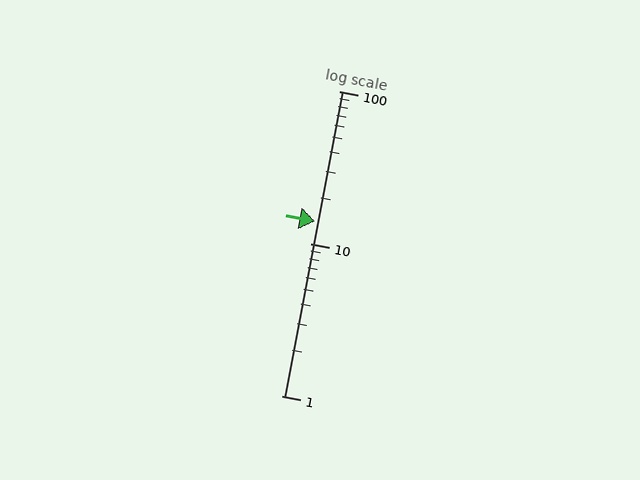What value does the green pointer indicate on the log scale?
The pointer indicates approximately 14.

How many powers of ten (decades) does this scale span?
The scale spans 2 decades, from 1 to 100.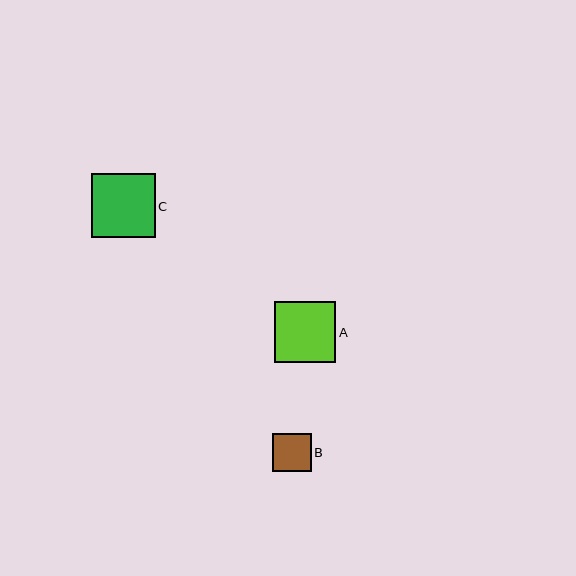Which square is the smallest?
Square B is the smallest with a size of approximately 38 pixels.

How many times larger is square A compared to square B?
Square A is approximately 1.6 times the size of square B.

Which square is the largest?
Square C is the largest with a size of approximately 64 pixels.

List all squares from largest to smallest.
From largest to smallest: C, A, B.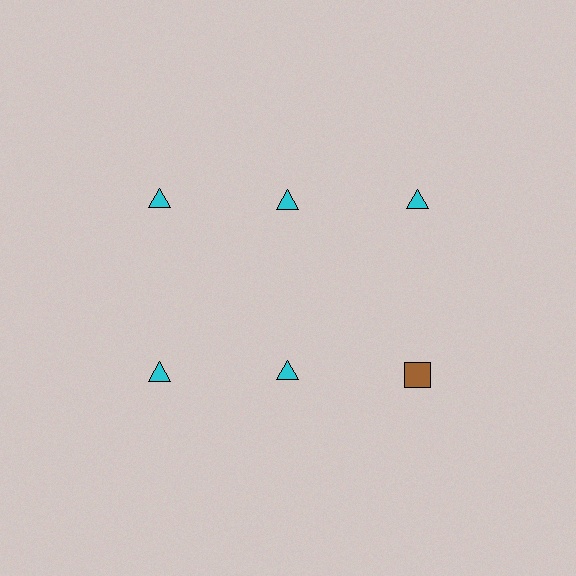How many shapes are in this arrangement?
There are 6 shapes arranged in a grid pattern.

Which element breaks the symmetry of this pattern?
The brown square in the second row, center column breaks the symmetry. All other shapes are cyan triangles.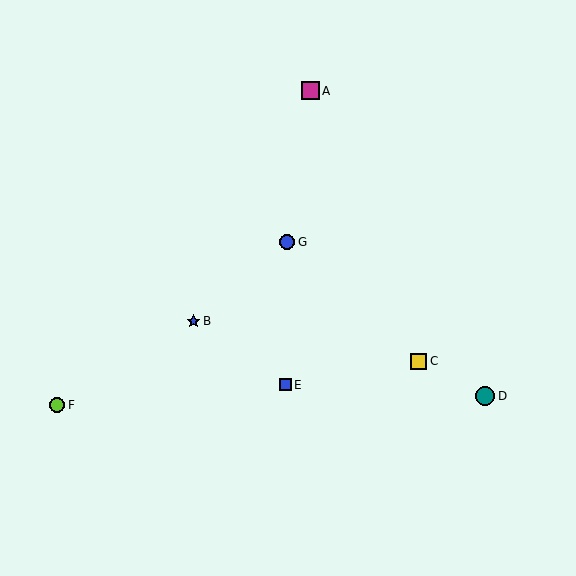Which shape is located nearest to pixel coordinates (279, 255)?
The blue circle (labeled G) at (287, 242) is nearest to that location.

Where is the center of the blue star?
The center of the blue star is at (193, 321).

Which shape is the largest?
The teal circle (labeled D) is the largest.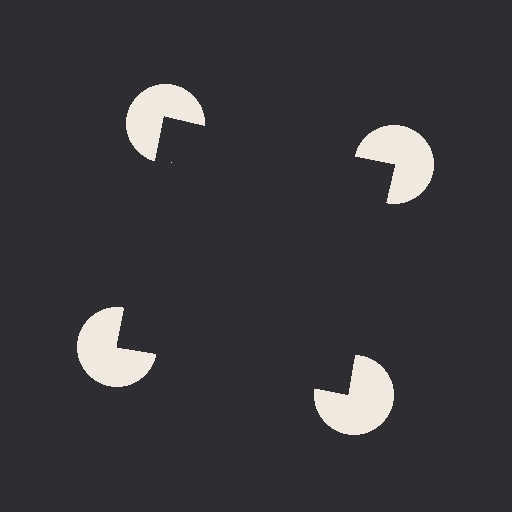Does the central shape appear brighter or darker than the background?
It typically appears slightly darker than the background, even though no actual brightness change is drawn.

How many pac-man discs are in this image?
There are 4 — one at each vertex of the illusory square.